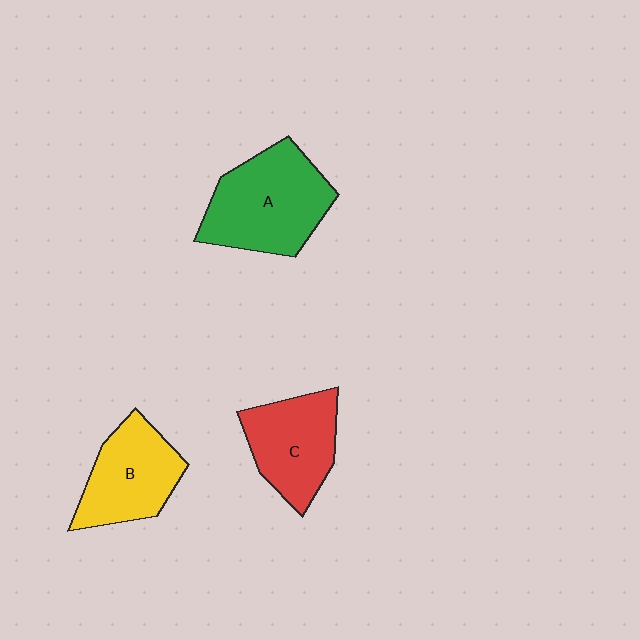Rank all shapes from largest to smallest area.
From largest to smallest: A (green), B (yellow), C (red).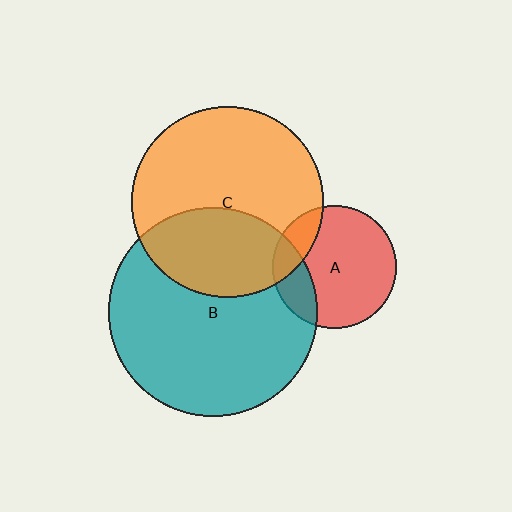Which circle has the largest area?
Circle B (teal).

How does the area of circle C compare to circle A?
Approximately 2.4 times.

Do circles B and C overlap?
Yes.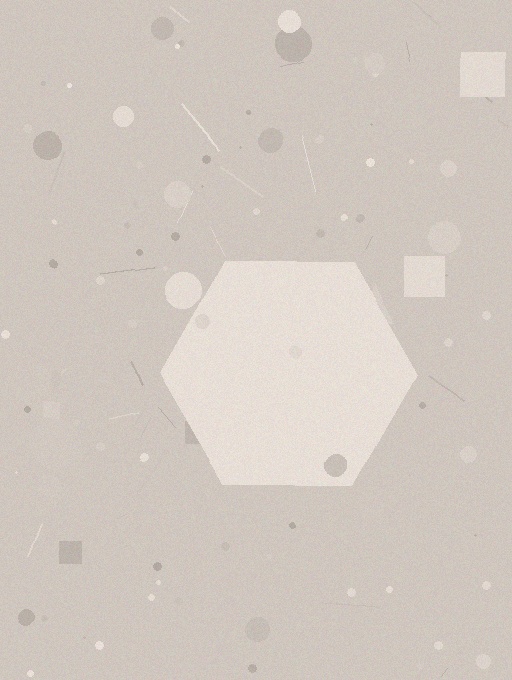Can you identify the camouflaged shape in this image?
The camouflaged shape is a hexagon.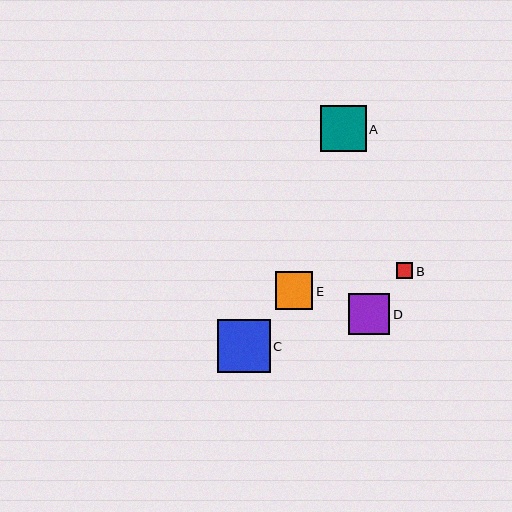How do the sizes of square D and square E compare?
Square D and square E are approximately the same size.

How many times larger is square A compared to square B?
Square A is approximately 2.8 times the size of square B.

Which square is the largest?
Square C is the largest with a size of approximately 52 pixels.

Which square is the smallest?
Square B is the smallest with a size of approximately 16 pixels.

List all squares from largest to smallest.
From largest to smallest: C, A, D, E, B.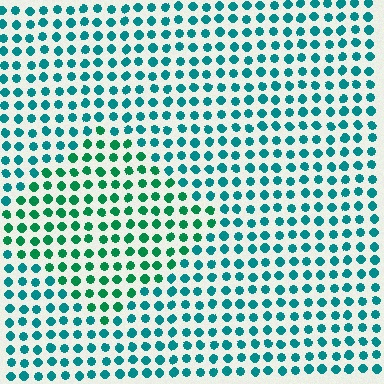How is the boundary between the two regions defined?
The boundary is defined purely by a slight shift in hue (about 30 degrees). Spacing, size, and orientation are identical on both sides.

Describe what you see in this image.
The image is filled with small teal elements in a uniform arrangement. A diamond-shaped region is visible where the elements are tinted to a slightly different hue, forming a subtle color boundary.